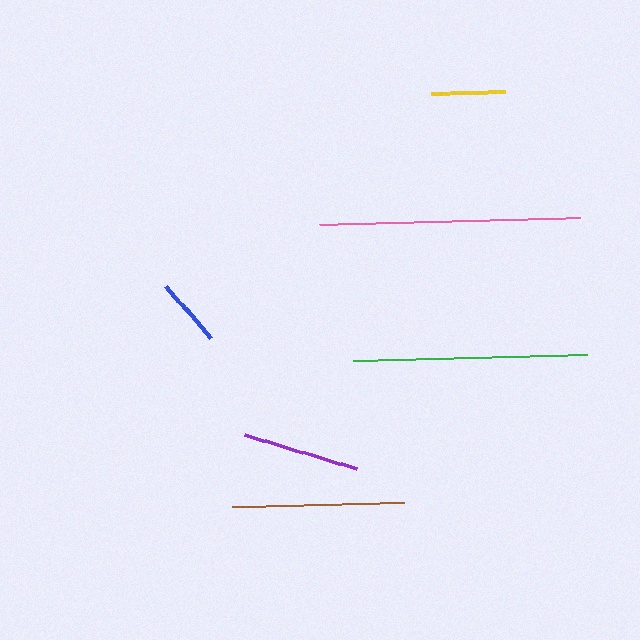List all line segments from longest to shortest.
From longest to shortest: pink, green, brown, purple, yellow, blue.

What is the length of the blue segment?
The blue segment is approximately 69 pixels long.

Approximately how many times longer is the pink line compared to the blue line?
The pink line is approximately 3.8 times the length of the blue line.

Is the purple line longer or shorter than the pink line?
The pink line is longer than the purple line.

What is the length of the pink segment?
The pink segment is approximately 262 pixels long.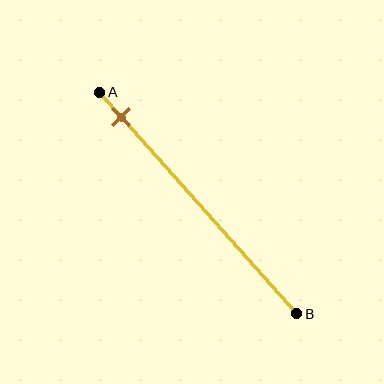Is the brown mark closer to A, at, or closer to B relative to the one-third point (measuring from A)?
The brown mark is closer to point A than the one-third point of segment AB.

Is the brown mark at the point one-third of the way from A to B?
No, the mark is at about 10% from A, not at the 33% one-third point.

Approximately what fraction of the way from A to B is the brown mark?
The brown mark is approximately 10% of the way from A to B.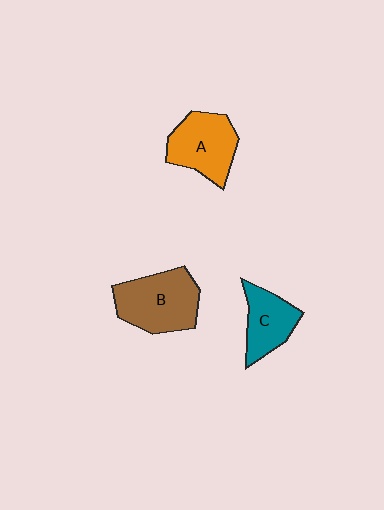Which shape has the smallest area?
Shape C (teal).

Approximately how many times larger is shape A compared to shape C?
Approximately 1.3 times.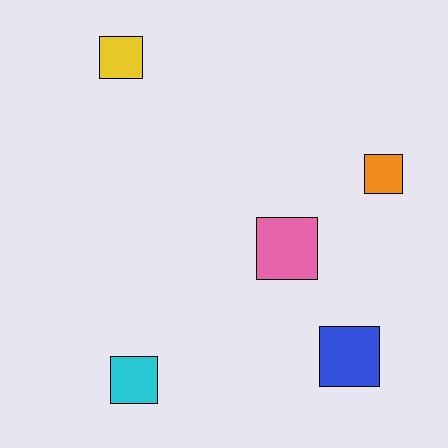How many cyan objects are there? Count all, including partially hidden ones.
There is 1 cyan object.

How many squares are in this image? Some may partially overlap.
There are 5 squares.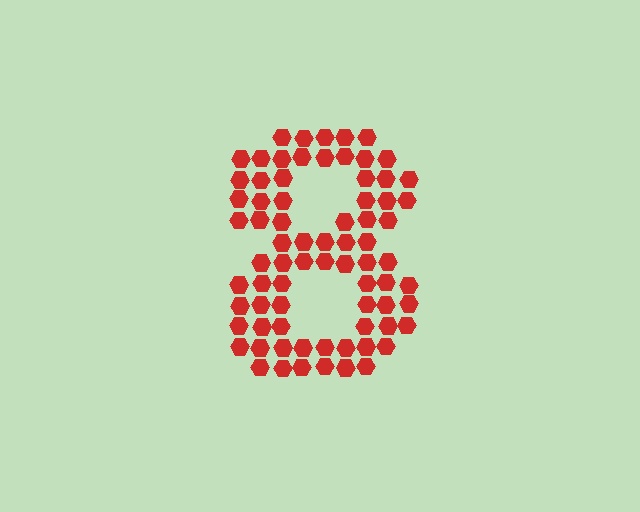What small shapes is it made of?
It is made of small hexagons.